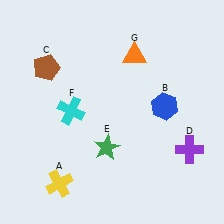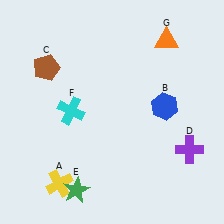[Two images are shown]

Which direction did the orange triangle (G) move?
The orange triangle (G) moved right.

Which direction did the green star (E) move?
The green star (E) moved down.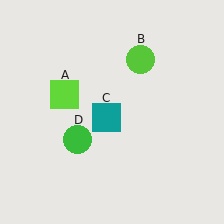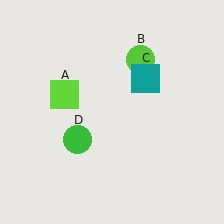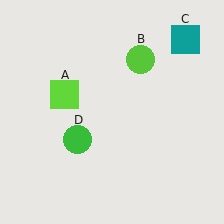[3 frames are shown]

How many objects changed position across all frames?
1 object changed position: teal square (object C).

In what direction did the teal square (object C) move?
The teal square (object C) moved up and to the right.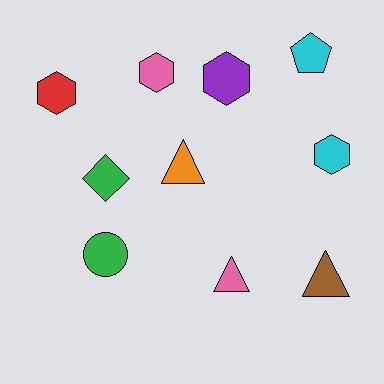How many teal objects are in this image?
There are no teal objects.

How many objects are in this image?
There are 10 objects.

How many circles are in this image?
There is 1 circle.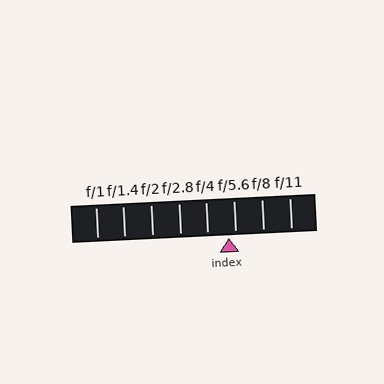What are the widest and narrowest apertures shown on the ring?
The widest aperture shown is f/1 and the narrowest is f/11.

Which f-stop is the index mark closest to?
The index mark is closest to f/5.6.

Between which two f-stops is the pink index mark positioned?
The index mark is between f/4 and f/5.6.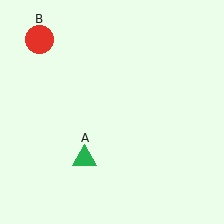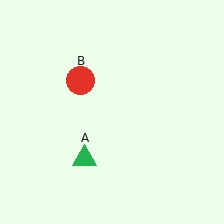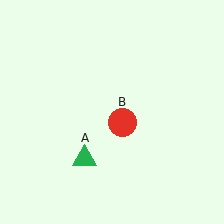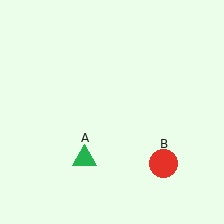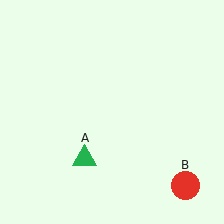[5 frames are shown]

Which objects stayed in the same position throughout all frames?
Green triangle (object A) remained stationary.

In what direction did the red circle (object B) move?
The red circle (object B) moved down and to the right.